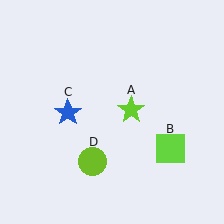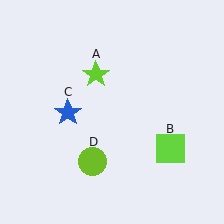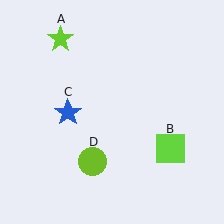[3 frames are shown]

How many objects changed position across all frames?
1 object changed position: lime star (object A).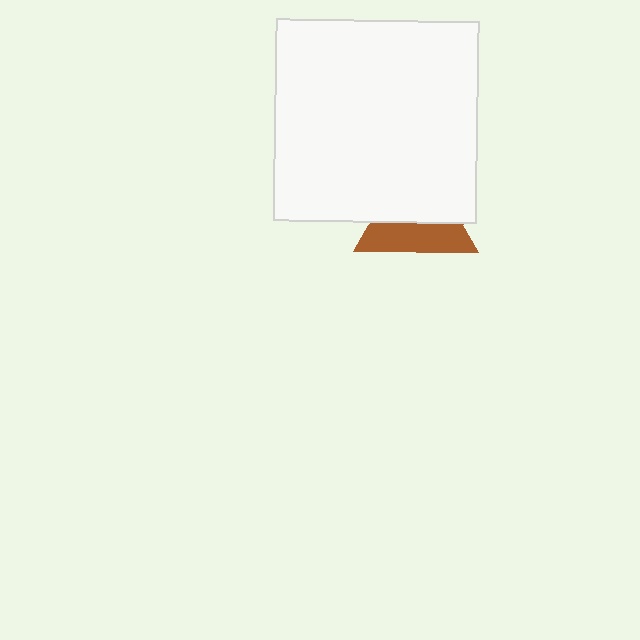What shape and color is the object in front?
The object in front is a white square.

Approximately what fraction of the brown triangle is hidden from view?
Roughly 53% of the brown triangle is hidden behind the white square.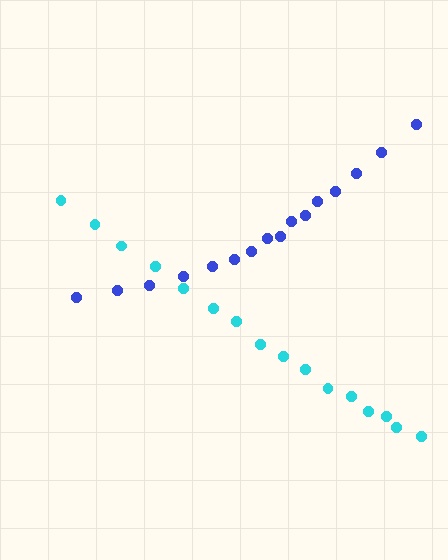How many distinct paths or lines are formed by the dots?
There are 2 distinct paths.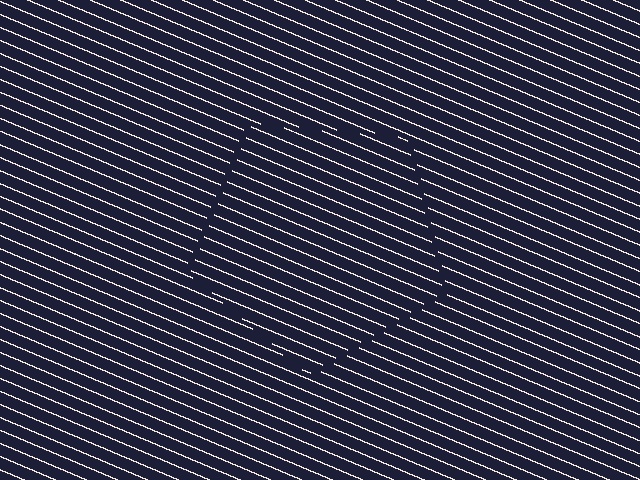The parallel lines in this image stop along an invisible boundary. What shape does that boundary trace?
An illusory pentagon. The interior of the shape contains the same grating, shifted by half a period — the contour is defined by the phase discontinuity where line-ends from the inner and outer gratings abut.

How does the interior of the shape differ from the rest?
The interior of the shape contains the same grating, shifted by half a period — the contour is defined by the phase discontinuity where line-ends from the inner and outer gratings abut.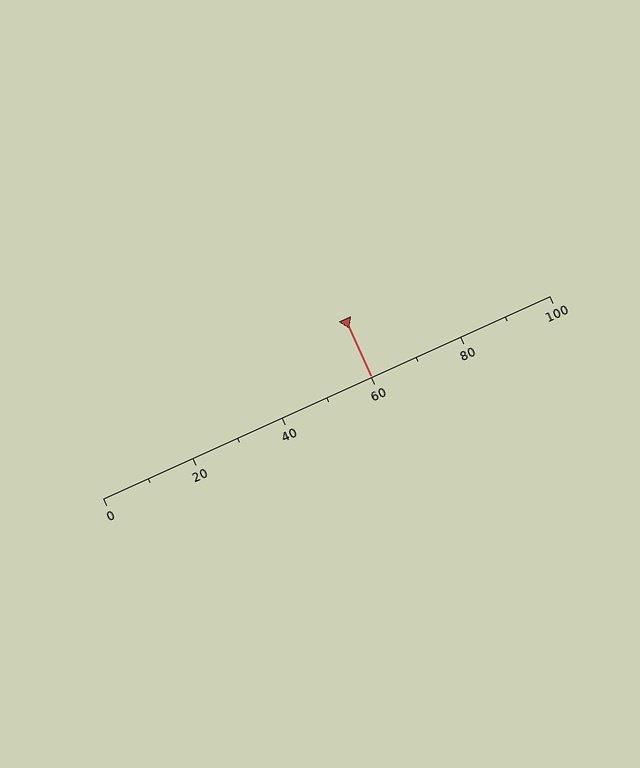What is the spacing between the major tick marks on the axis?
The major ticks are spaced 20 apart.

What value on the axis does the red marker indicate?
The marker indicates approximately 60.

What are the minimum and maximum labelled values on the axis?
The axis runs from 0 to 100.